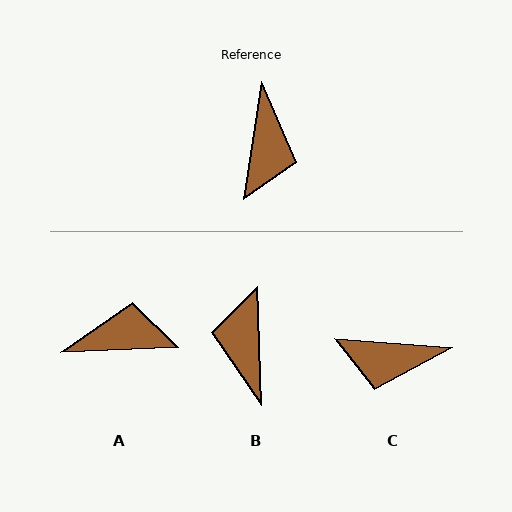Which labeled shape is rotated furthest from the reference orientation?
B, about 169 degrees away.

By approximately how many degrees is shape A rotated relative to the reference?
Approximately 101 degrees counter-clockwise.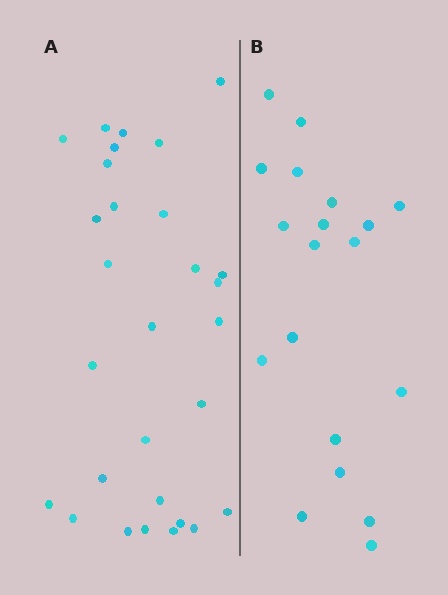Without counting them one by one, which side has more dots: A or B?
Region A (the left region) has more dots.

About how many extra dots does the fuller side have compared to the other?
Region A has roughly 10 or so more dots than region B.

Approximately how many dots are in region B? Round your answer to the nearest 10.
About 20 dots. (The exact count is 19, which rounds to 20.)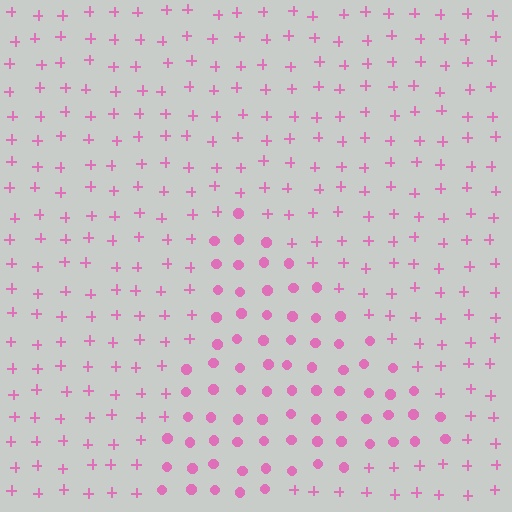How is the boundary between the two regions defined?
The boundary is defined by a change in element shape: circles inside vs. plus signs outside. All elements share the same color and spacing.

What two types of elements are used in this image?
The image uses circles inside the triangle region and plus signs outside it.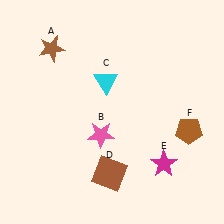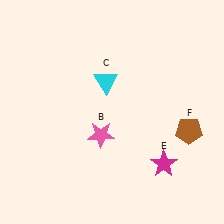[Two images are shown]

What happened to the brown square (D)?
The brown square (D) was removed in Image 2. It was in the bottom-left area of Image 1.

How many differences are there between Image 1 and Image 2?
There are 2 differences between the two images.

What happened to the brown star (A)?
The brown star (A) was removed in Image 2. It was in the top-left area of Image 1.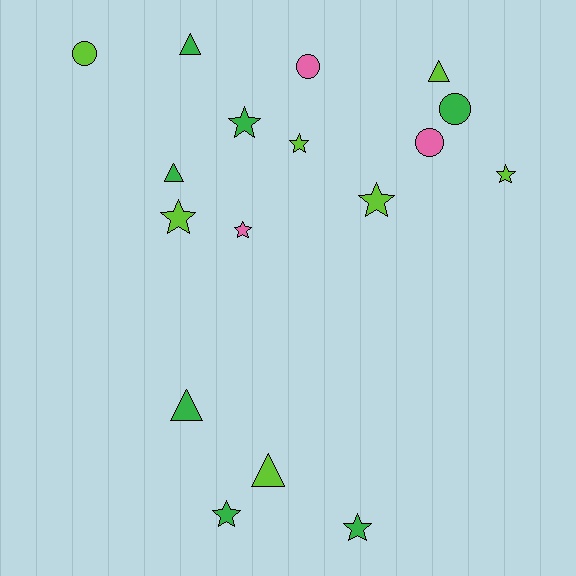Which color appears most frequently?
Green, with 7 objects.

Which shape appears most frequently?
Star, with 8 objects.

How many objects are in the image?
There are 17 objects.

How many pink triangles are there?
There are no pink triangles.